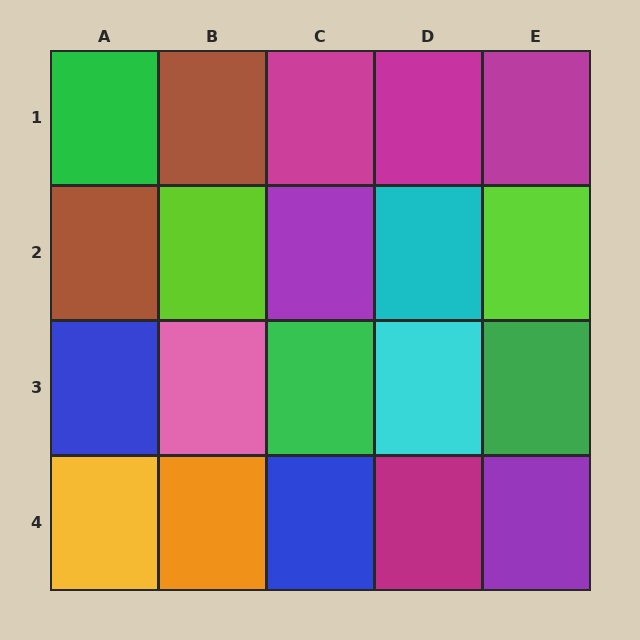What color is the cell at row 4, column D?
Magenta.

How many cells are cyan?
2 cells are cyan.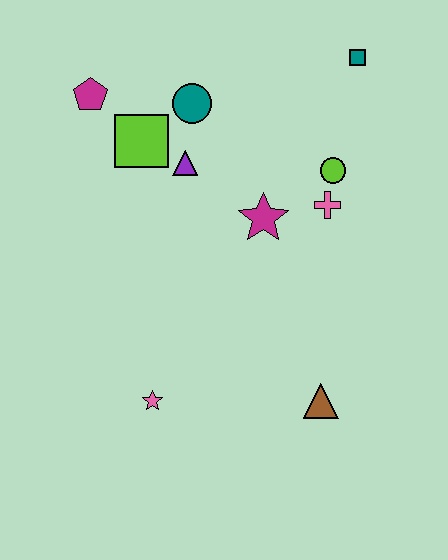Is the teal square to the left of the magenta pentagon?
No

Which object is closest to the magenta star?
The pink cross is closest to the magenta star.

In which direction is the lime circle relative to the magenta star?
The lime circle is to the right of the magenta star.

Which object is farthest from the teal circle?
The brown triangle is farthest from the teal circle.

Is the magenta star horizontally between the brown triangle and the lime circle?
No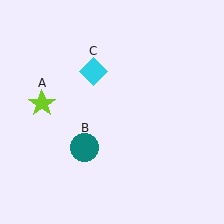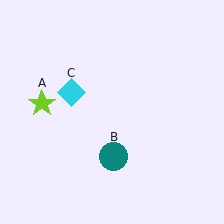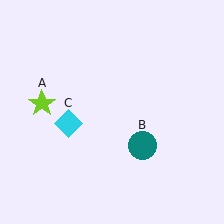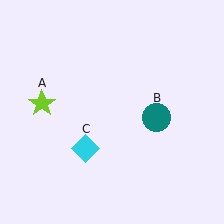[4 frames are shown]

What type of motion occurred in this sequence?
The teal circle (object B), cyan diamond (object C) rotated counterclockwise around the center of the scene.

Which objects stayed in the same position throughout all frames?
Lime star (object A) remained stationary.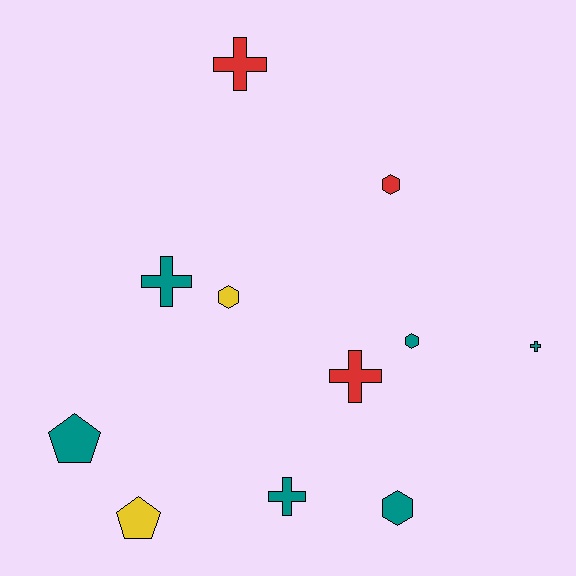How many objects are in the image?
There are 11 objects.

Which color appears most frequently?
Teal, with 6 objects.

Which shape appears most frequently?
Cross, with 5 objects.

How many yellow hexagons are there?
There is 1 yellow hexagon.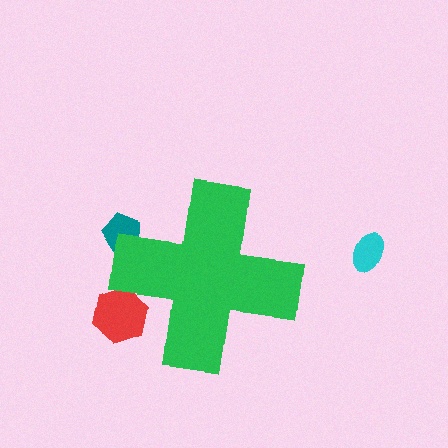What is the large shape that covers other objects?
A green cross.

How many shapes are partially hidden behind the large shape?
2 shapes are partially hidden.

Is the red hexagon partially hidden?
Yes, the red hexagon is partially hidden behind the green cross.